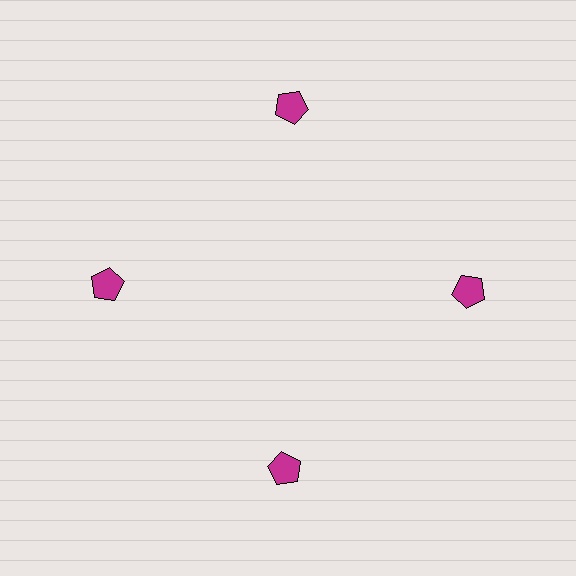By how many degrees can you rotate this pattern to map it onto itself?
The pattern maps onto itself every 90 degrees of rotation.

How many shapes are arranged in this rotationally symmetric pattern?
There are 4 shapes, arranged in 4 groups of 1.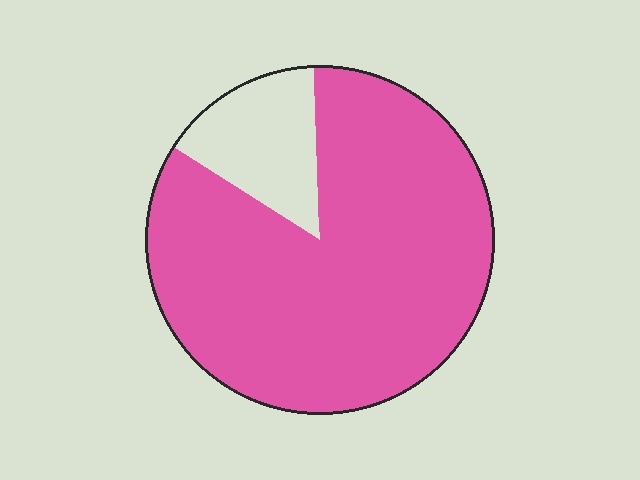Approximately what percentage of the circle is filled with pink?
Approximately 85%.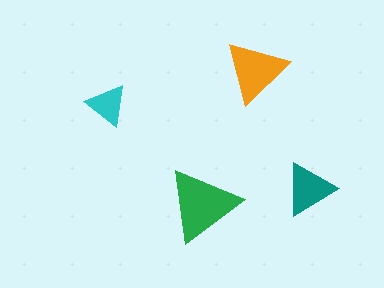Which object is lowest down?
The green triangle is bottommost.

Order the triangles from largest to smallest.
the green one, the orange one, the teal one, the cyan one.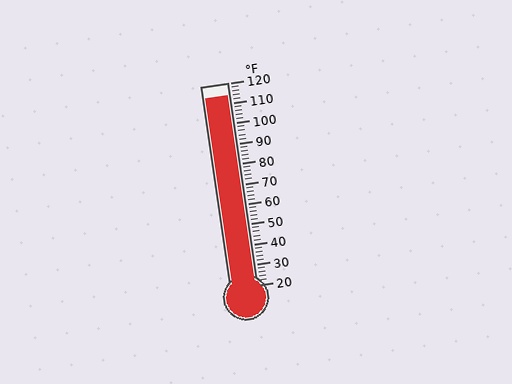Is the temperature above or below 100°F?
The temperature is above 100°F.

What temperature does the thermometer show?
The thermometer shows approximately 114°F.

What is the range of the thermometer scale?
The thermometer scale ranges from 20°F to 120°F.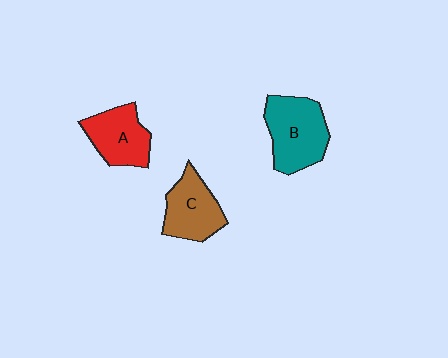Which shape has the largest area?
Shape B (teal).